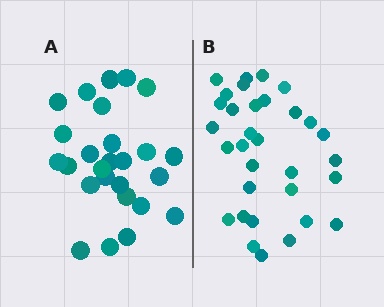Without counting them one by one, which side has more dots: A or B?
Region B (the right region) has more dots.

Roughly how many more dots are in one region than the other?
Region B has about 6 more dots than region A.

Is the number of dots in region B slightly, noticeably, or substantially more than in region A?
Region B has only slightly more — the two regions are fairly close. The ratio is roughly 1.2 to 1.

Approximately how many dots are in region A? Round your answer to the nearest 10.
About 30 dots. (The exact count is 26, which rounds to 30.)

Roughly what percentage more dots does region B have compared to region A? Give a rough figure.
About 25% more.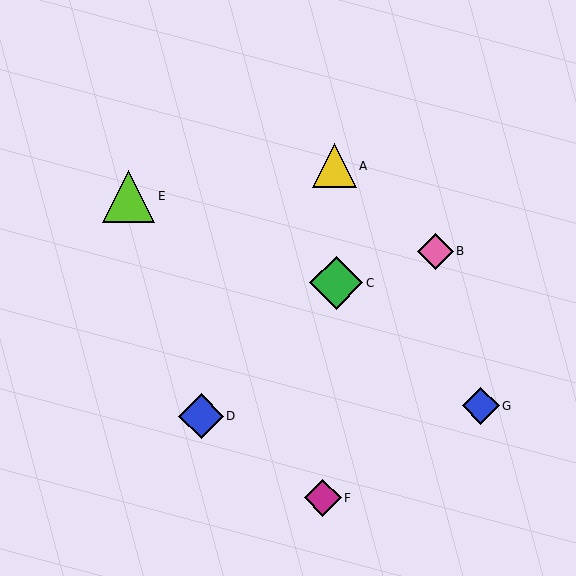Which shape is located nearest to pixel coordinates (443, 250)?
The pink diamond (labeled B) at (436, 251) is nearest to that location.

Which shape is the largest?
The green diamond (labeled C) is the largest.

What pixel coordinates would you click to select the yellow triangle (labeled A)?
Click at (334, 166) to select the yellow triangle A.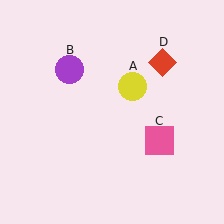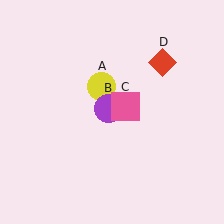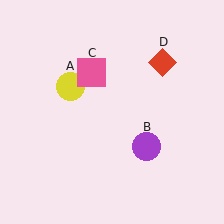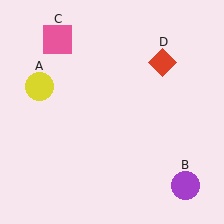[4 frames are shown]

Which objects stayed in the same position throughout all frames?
Red diamond (object D) remained stationary.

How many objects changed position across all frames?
3 objects changed position: yellow circle (object A), purple circle (object B), pink square (object C).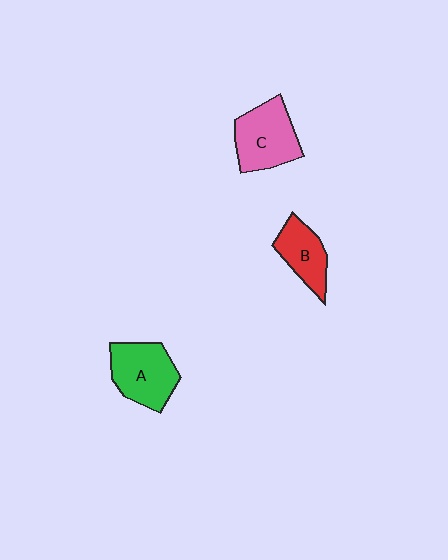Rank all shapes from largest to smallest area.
From largest to smallest: C (pink), A (green), B (red).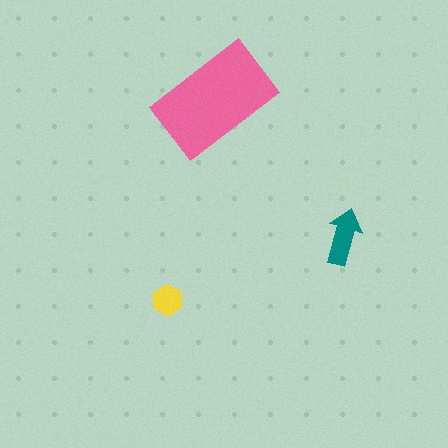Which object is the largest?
The pink rectangle.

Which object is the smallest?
The yellow hexagon.